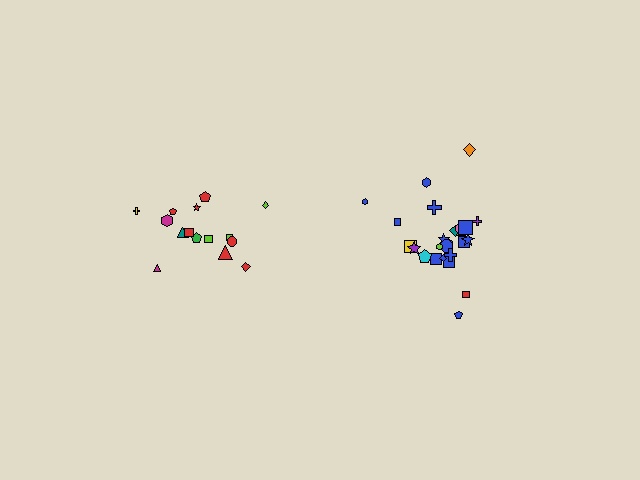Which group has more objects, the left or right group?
The right group.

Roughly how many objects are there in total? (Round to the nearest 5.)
Roughly 40 objects in total.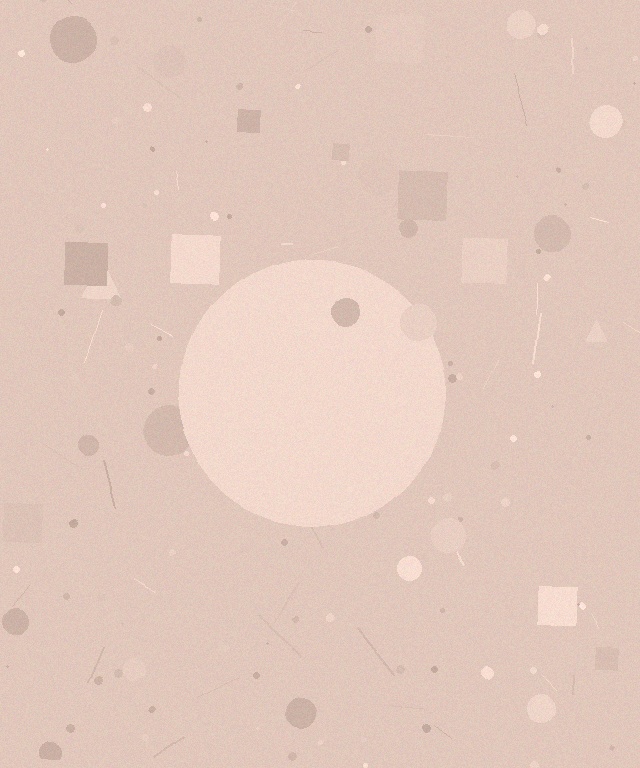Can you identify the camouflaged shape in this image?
The camouflaged shape is a circle.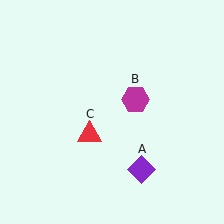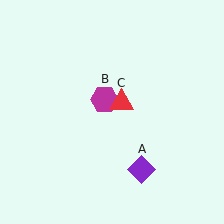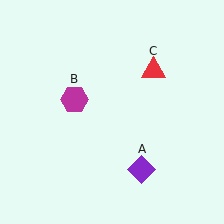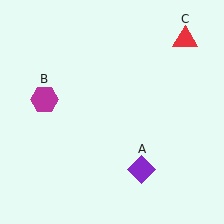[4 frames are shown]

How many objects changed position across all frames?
2 objects changed position: magenta hexagon (object B), red triangle (object C).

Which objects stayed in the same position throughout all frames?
Purple diamond (object A) remained stationary.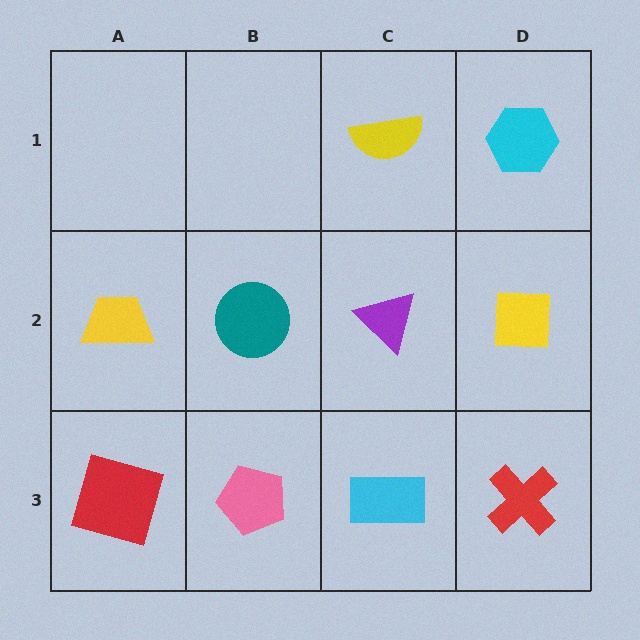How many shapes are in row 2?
4 shapes.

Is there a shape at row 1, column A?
No, that cell is empty.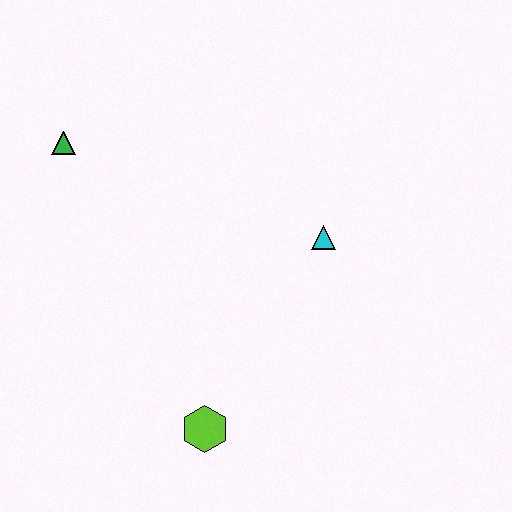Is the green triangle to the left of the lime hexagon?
Yes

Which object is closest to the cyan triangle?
The lime hexagon is closest to the cyan triangle.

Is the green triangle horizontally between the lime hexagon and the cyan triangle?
No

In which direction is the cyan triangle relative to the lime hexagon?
The cyan triangle is above the lime hexagon.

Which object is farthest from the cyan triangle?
The green triangle is farthest from the cyan triangle.